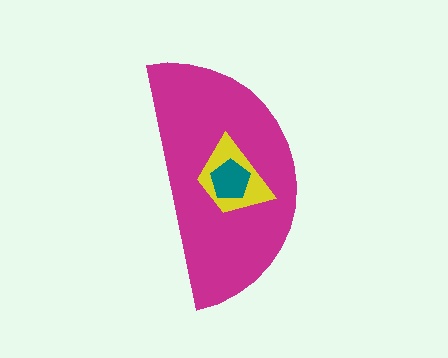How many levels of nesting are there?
3.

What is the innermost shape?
The teal pentagon.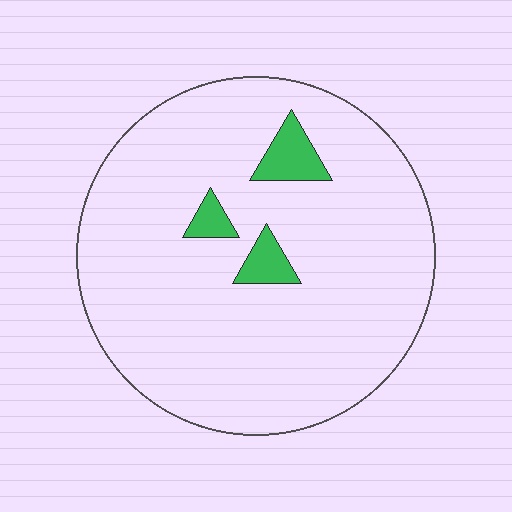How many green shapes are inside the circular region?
3.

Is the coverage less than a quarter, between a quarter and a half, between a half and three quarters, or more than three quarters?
Less than a quarter.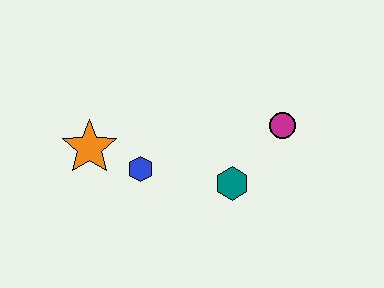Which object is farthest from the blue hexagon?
The magenta circle is farthest from the blue hexagon.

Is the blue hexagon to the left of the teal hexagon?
Yes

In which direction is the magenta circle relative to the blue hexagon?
The magenta circle is to the right of the blue hexagon.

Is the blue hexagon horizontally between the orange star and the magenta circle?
Yes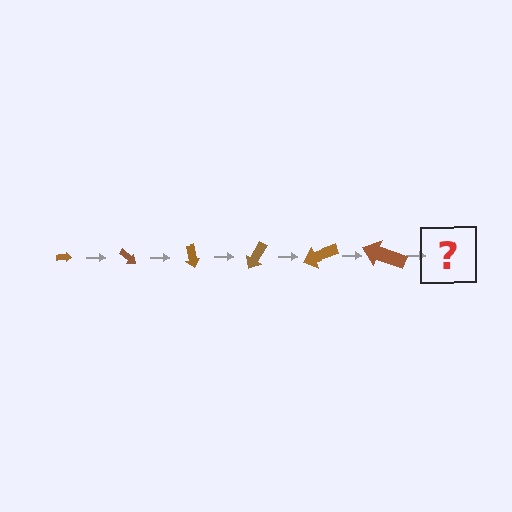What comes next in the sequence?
The next element should be an arrow, larger than the previous one and rotated 240 degrees from the start.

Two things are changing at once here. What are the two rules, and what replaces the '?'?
The two rules are that the arrow grows larger each step and it rotates 40 degrees each step. The '?' should be an arrow, larger than the previous one and rotated 240 degrees from the start.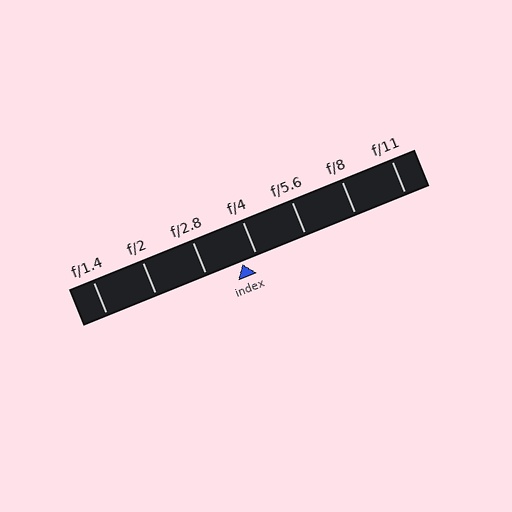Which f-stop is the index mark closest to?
The index mark is closest to f/4.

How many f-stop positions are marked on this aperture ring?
There are 7 f-stop positions marked.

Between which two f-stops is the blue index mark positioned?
The index mark is between f/2.8 and f/4.